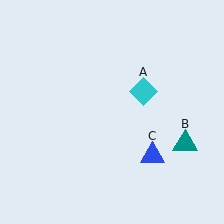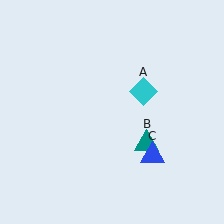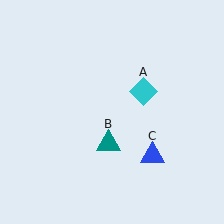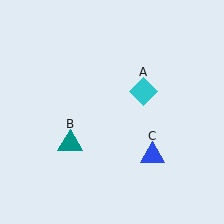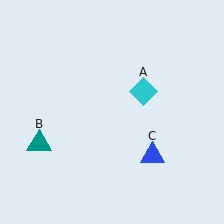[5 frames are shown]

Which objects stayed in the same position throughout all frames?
Cyan diamond (object A) and blue triangle (object C) remained stationary.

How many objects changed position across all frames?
1 object changed position: teal triangle (object B).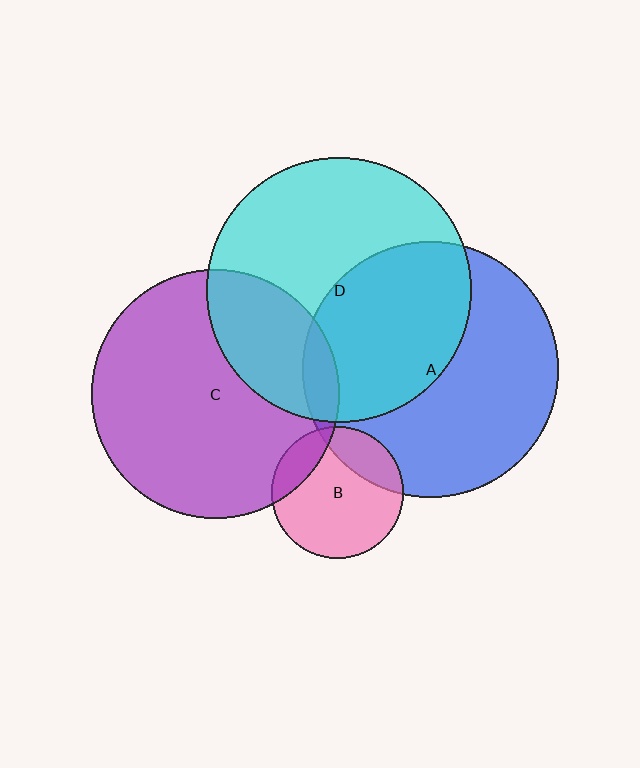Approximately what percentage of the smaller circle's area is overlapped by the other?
Approximately 5%.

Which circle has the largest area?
Circle D (cyan).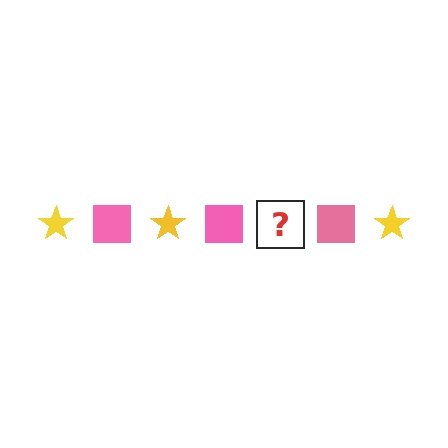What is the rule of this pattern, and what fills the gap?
The rule is that the pattern alternates between yellow star and pink square. The gap should be filled with a yellow star.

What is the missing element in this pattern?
The missing element is a yellow star.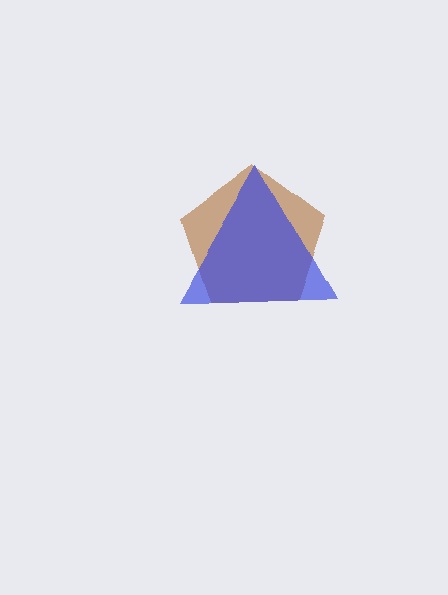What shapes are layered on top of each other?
The layered shapes are: a brown pentagon, a blue triangle.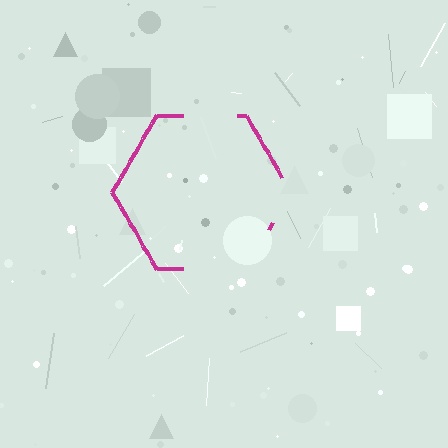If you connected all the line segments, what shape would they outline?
They would outline a hexagon.